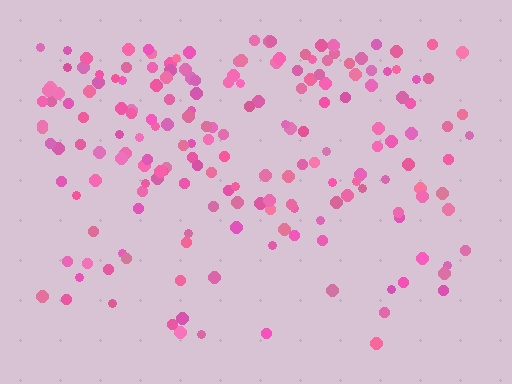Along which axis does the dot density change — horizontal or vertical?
Vertical.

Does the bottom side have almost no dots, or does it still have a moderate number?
Still a moderate number, just noticeably fewer than the top.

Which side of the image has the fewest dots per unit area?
The bottom.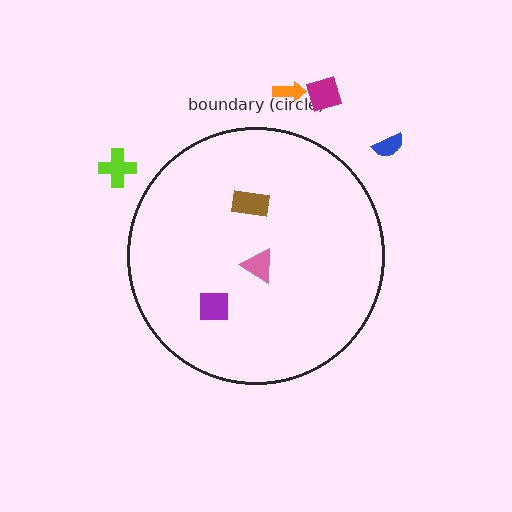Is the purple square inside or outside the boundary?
Inside.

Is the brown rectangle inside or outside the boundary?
Inside.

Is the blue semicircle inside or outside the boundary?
Outside.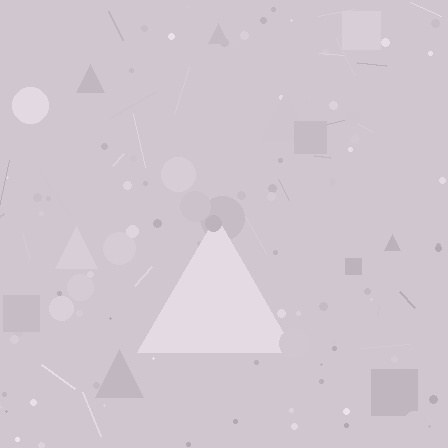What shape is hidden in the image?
A triangle is hidden in the image.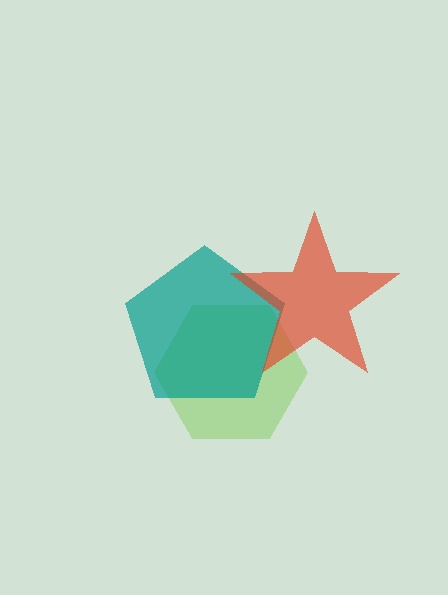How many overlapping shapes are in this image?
There are 3 overlapping shapes in the image.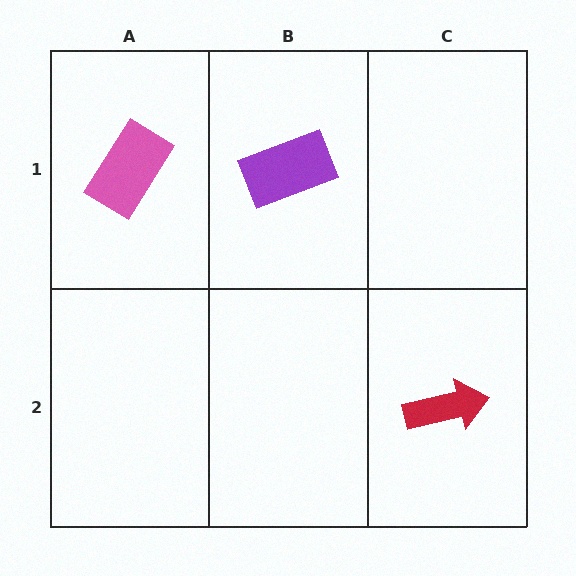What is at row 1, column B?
A purple rectangle.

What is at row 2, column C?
A red arrow.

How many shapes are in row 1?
2 shapes.